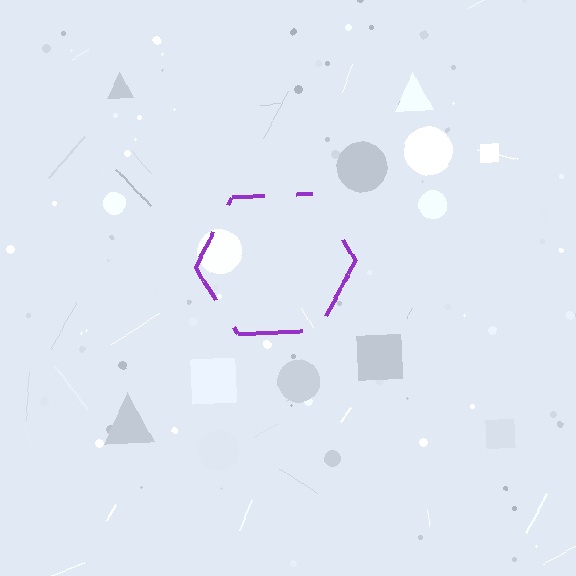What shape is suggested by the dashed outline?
The dashed outline suggests a hexagon.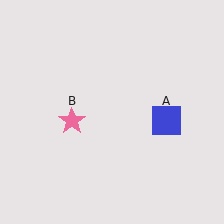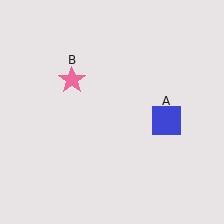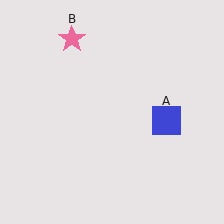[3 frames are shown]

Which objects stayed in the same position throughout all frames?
Blue square (object A) remained stationary.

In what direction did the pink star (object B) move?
The pink star (object B) moved up.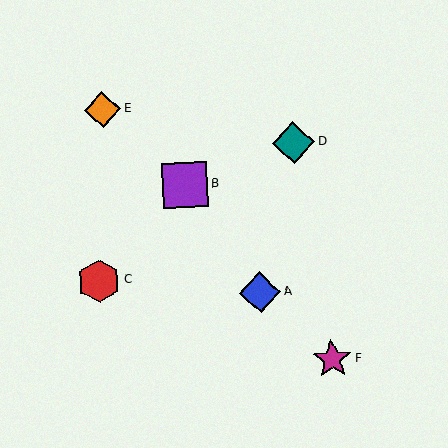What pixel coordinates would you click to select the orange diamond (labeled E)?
Click at (102, 110) to select the orange diamond E.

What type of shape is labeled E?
Shape E is an orange diamond.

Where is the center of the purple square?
The center of the purple square is at (185, 185).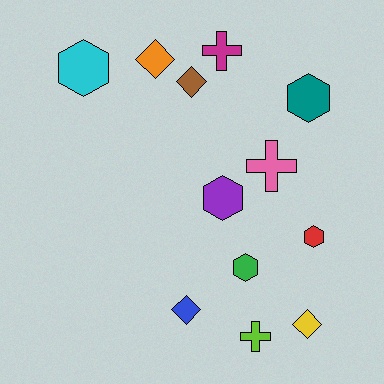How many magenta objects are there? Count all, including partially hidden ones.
There is 1 magenta object.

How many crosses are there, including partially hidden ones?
There are 3 crosses.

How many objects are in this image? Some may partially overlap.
There are 12 objects.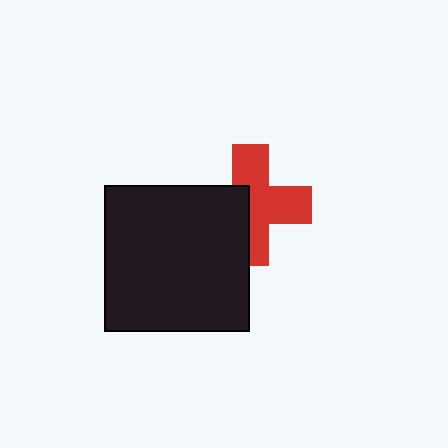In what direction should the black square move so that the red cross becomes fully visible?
The black square should move left. That is the shortest direction to clear the overlap and leave the red cross fully visible.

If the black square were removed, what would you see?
You would see the complete red cross.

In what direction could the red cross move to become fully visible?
The red cross could move right. That would shift it out from behind the black square entirely.